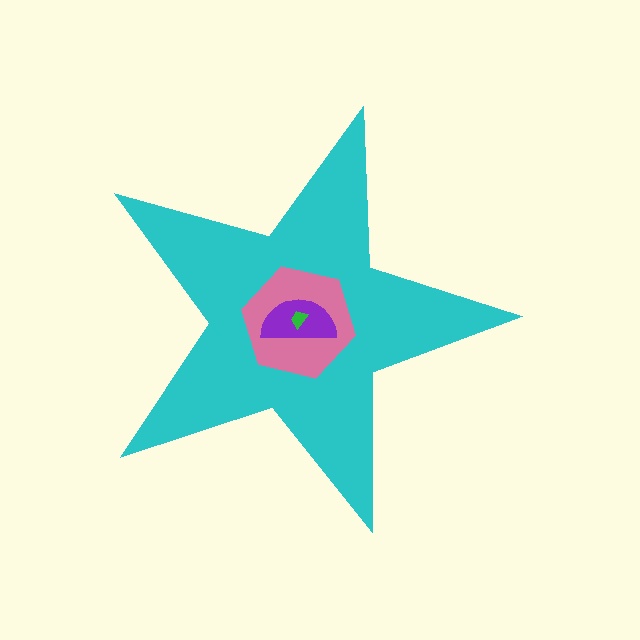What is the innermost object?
The green trapezoid.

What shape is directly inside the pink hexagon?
The purple semicircle.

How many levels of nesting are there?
4.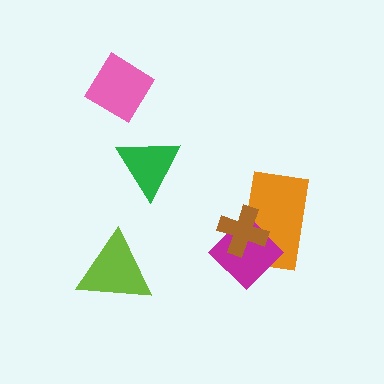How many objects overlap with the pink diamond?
0 objects overlap with the pink diamond.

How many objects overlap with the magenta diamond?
2 objects overlap with the magenta diamond.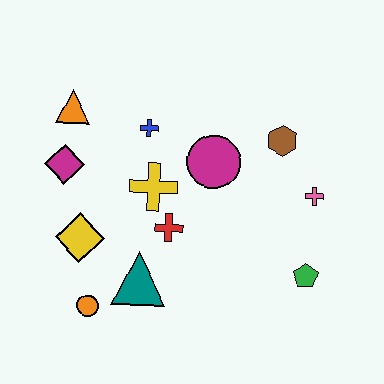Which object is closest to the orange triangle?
The magenta diamond is closest to the orange triangle.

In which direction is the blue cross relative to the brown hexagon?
The blue cross is to the left of the brown hexagon.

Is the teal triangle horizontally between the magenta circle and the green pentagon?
No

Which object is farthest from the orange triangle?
The green pentagon is farthest from the orange triangle.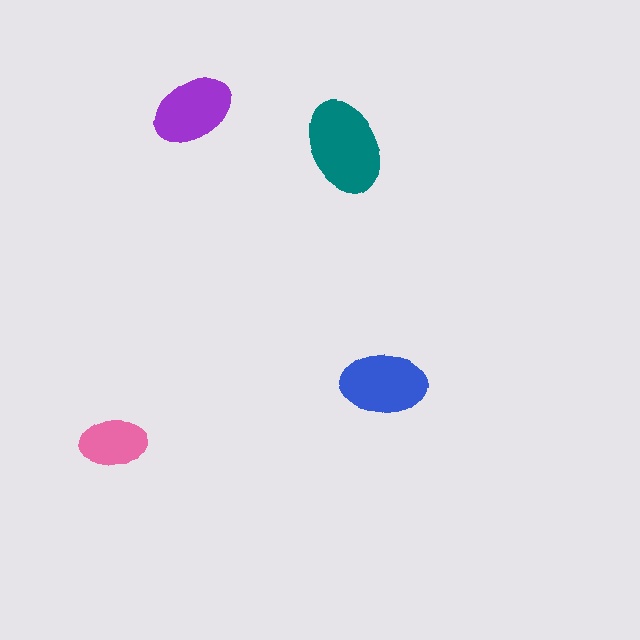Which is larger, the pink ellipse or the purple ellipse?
The purple one.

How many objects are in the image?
There are 4 objects in the image.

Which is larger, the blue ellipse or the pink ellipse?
The blue one.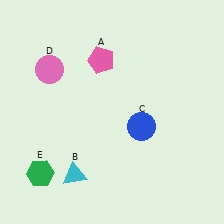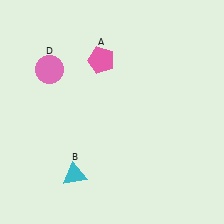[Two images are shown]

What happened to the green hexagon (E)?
The green hexagon (E) was removed in Image 2. It was in the bottom-left area of Image 1.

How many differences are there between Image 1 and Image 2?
There are 2 differences between the two images.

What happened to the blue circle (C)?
The blue circle (C) was removed in Image 2. It was in the bottom-right area of Image 1.